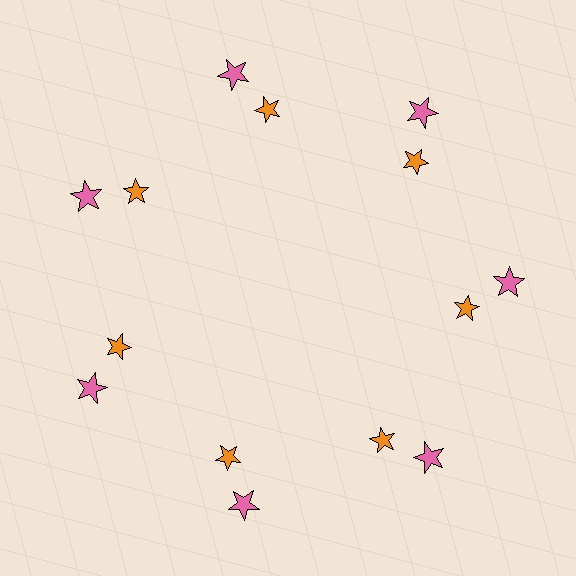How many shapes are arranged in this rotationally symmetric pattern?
There are 14 shapes, arranged in 7 groups of 2.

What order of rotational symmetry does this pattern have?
This pattern has 7-fold rotational symmetry.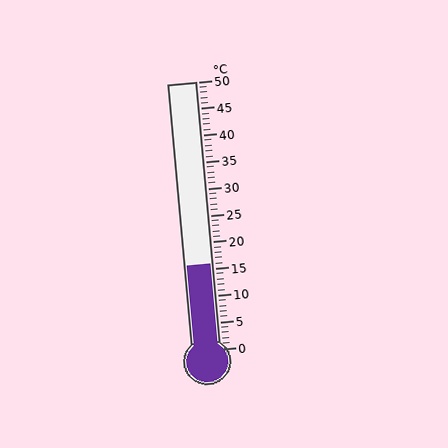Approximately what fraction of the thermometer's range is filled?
The thermometer is filled to approximately 30% of its range.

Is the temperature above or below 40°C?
The temperature is below 40°C.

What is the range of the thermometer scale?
The thermometer scale ranges from 0°C to 50°C.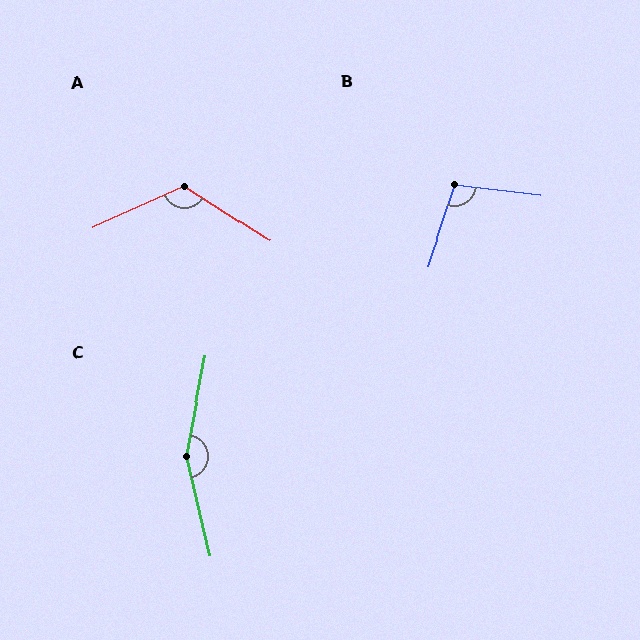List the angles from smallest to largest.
B (101°), A (123°), C (156°).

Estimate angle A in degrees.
Approximately 123 degrees.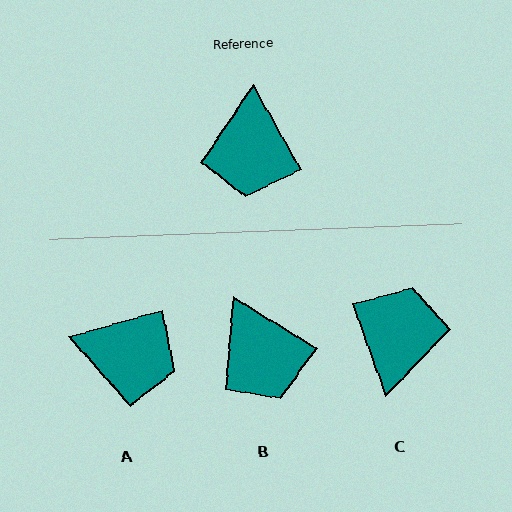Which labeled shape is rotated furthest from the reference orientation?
C, about 170 degrees away.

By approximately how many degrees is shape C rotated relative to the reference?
Approximately 170 degrees counter-clockwise.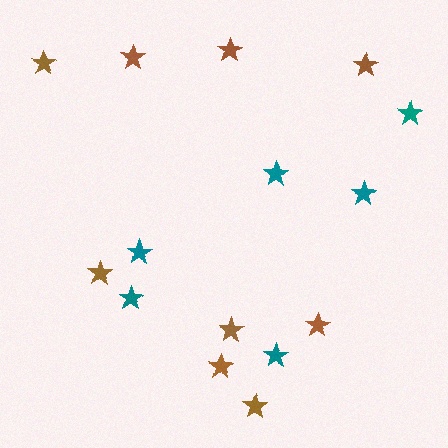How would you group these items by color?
There are 2 groups: one group of teal stars (6) and one group of brown stars (9).